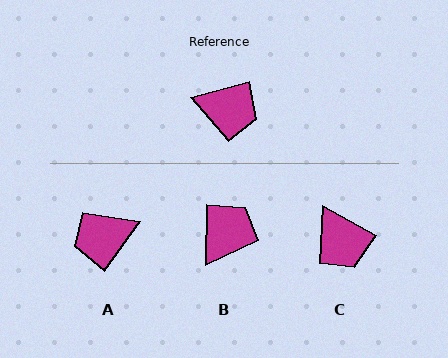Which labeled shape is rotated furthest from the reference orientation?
A, about 140 degrees away.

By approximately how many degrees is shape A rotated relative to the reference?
Approximately 140 degrees clockwise.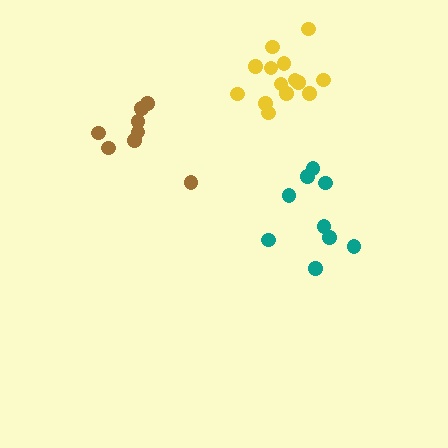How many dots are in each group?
Group 1: 14 dots, Group 2: 8 dots, Group 3: 9 dots (31 total).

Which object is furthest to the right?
The teal cluster is rightmost.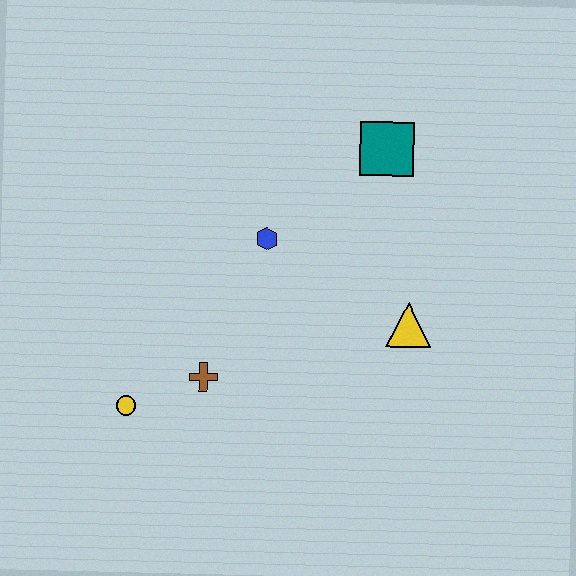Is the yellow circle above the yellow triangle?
No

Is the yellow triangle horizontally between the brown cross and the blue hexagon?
No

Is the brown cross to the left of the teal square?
Yes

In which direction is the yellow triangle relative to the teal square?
The yellow triangle is below the teal square.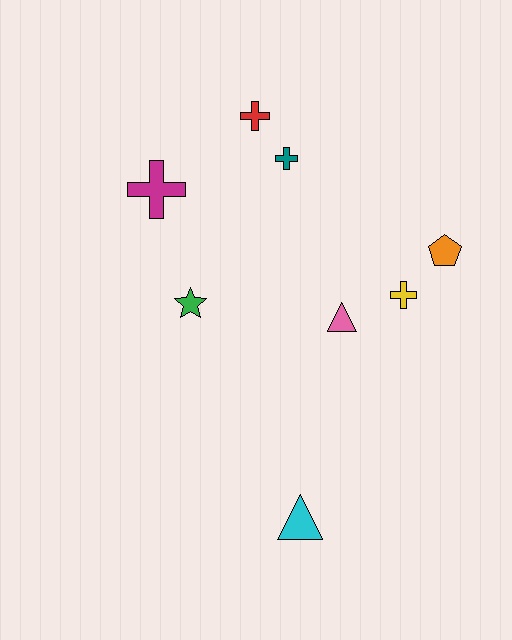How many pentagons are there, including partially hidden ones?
There is 1 pentagon.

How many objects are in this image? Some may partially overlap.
There are 8 objects.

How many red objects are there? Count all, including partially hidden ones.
There is 1 red object.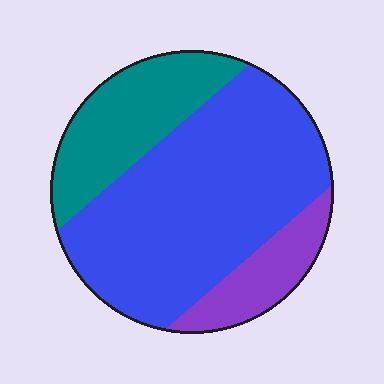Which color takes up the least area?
Purple, at roughly 15%.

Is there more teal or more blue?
Blue.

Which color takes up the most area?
Blue, at roughly 60%.